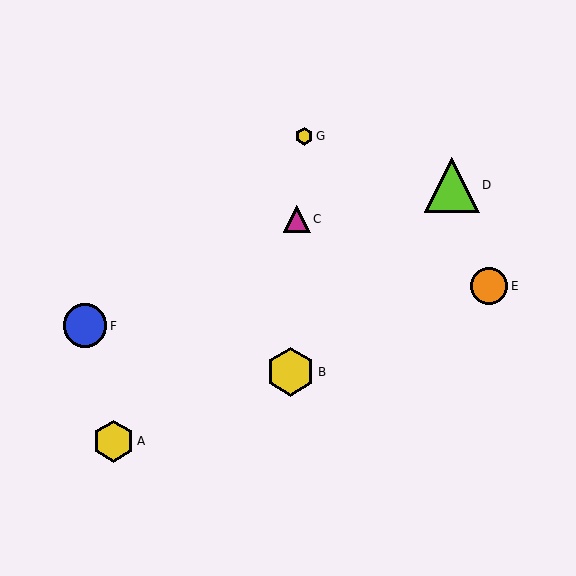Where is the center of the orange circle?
The center of the orange circle is at (489, 286).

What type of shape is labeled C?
Shape C is a magenta triangle.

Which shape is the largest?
The lime triangle (labeled D) is the largest.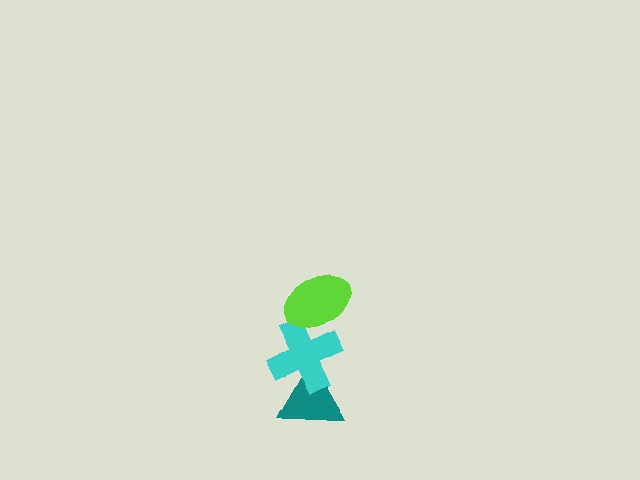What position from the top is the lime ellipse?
The lime ellipse is 1st from the top.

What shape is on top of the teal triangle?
The cyan cross is on top of the teal triangle.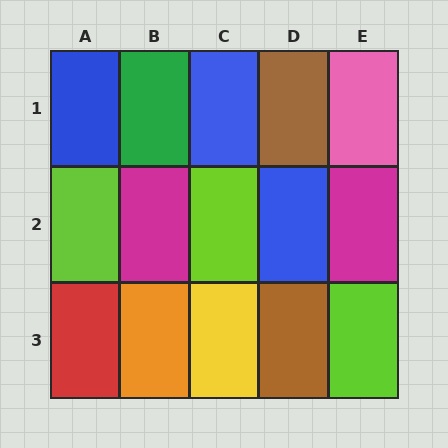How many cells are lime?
3 cells are lime.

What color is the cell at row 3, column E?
Lime.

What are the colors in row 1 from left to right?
Blue, green, blue, brown, pink.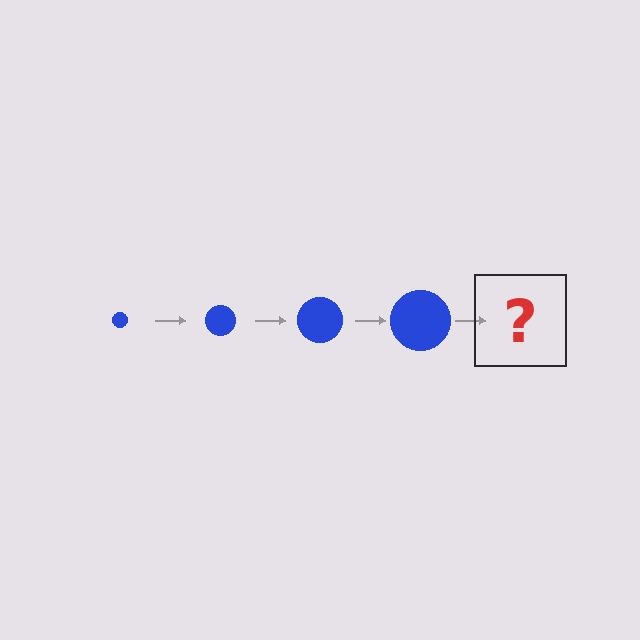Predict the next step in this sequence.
The next step is a blue circle, larger than the previous one.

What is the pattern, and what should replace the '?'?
The pattern is that the circle gets progressively larger each step. The '?' should be a blue circle, larger than the previous one.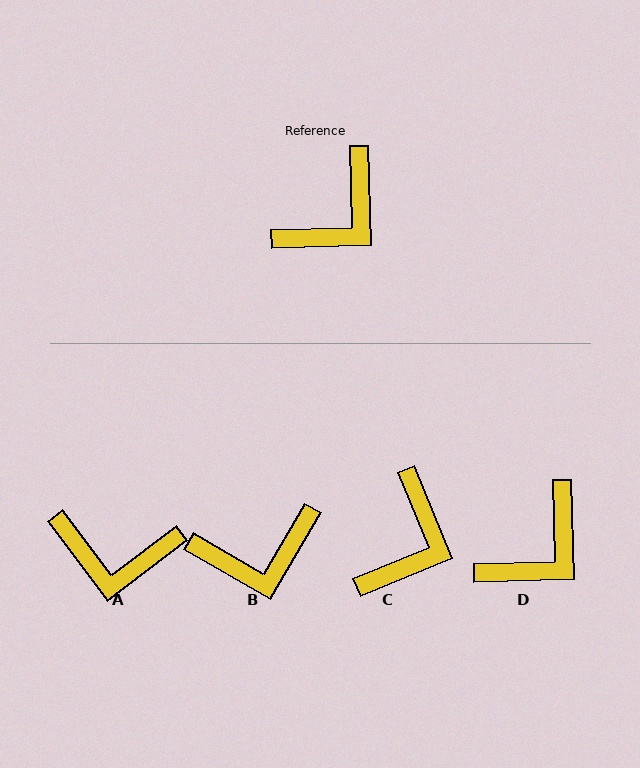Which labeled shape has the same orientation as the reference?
D.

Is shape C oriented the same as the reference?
No, it is off by about 21 degrees.